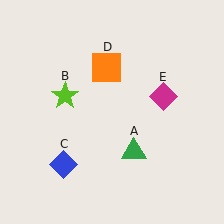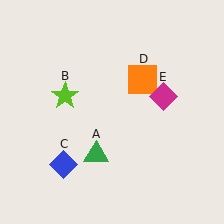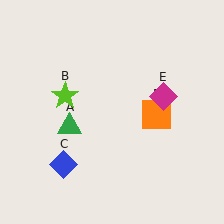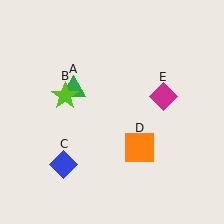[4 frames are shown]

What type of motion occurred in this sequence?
The green triangle (object A), orange square (object D) rotated clockwise around the center of the scene.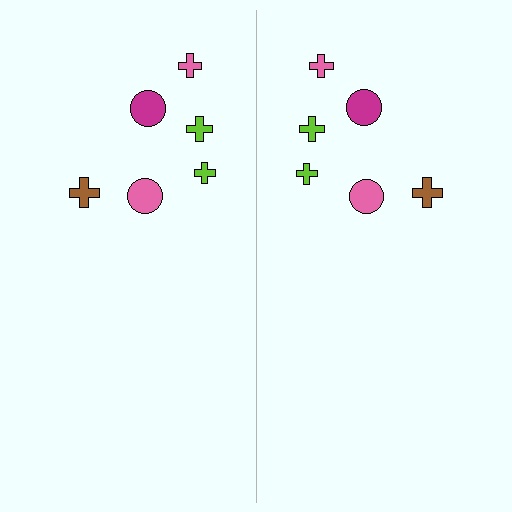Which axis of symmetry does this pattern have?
The pattern has a vertical axis of symmetry running through the center of the image.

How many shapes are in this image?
There are 12 shapes in this image.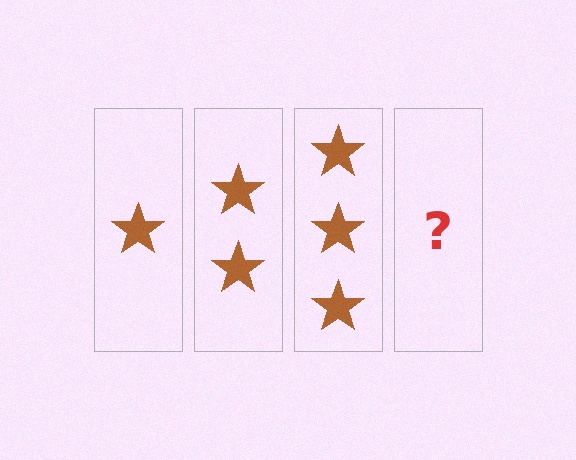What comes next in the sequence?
The next element should be 4 stars.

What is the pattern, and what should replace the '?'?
The pattern is that each step adds one more star. The '?' should be 4 stars.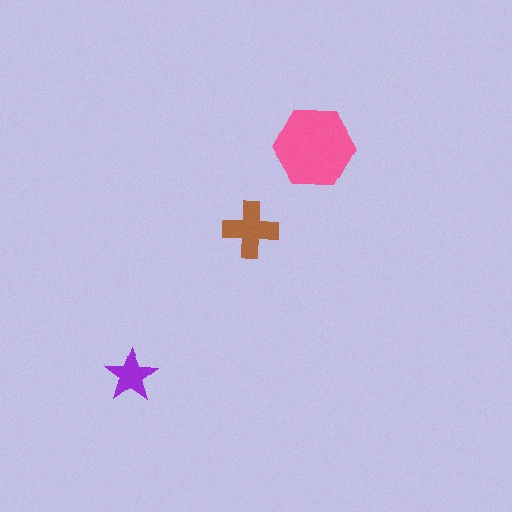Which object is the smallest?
The purple star.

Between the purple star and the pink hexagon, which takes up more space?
The pink hexagon.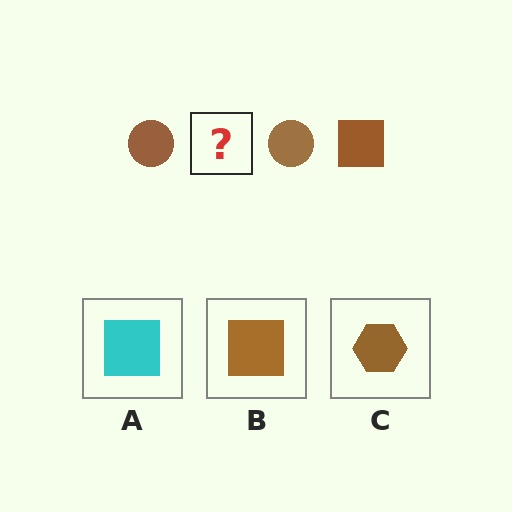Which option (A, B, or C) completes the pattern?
B.